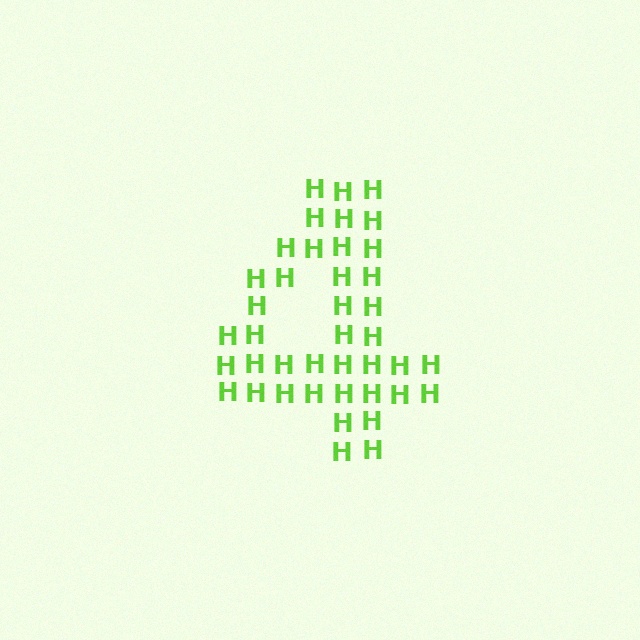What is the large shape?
The large shape is the digit 4.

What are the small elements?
The small elements are letter H's.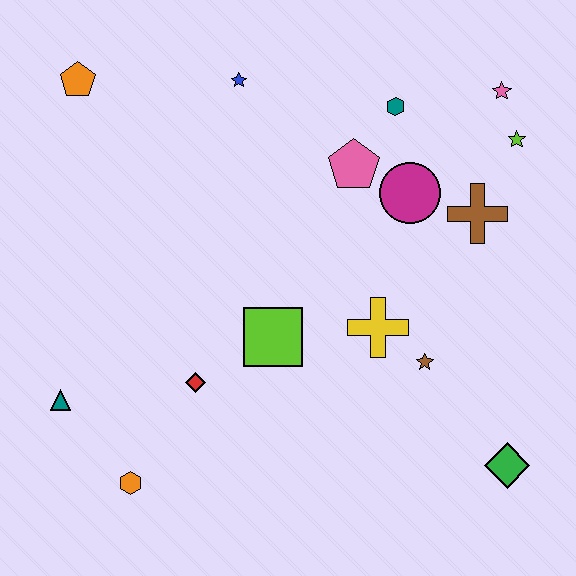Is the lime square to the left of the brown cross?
Yes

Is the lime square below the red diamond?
No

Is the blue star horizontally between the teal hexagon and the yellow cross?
No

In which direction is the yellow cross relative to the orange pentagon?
The yellow cross is to the right of the orange pentagon.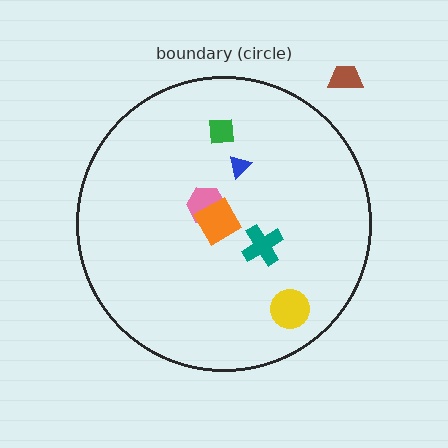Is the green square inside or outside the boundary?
Inside.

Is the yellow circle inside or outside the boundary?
Inside.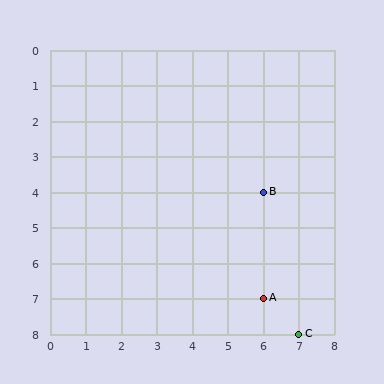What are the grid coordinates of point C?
Point C is at grid coordinates (7, 8).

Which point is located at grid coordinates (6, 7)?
Point A is at (6, 7).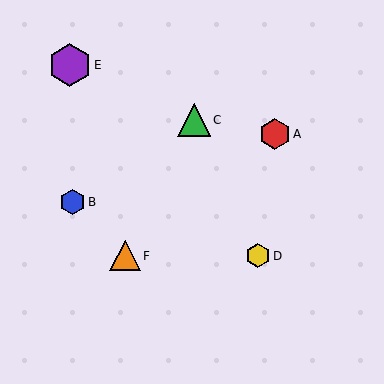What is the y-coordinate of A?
Object A is at y≈134.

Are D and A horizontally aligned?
No, D is at y≈256 and A is at y≈134.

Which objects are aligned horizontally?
Objects D, F are aligned horizontally.